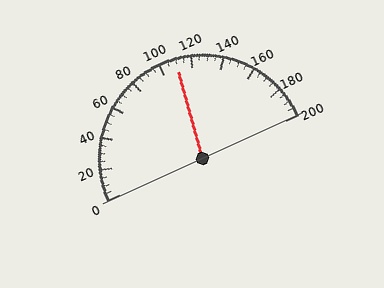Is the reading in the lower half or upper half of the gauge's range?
The reading is in the upper half of the range (0 to 200).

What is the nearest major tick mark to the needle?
The nearest major tick mark is 120.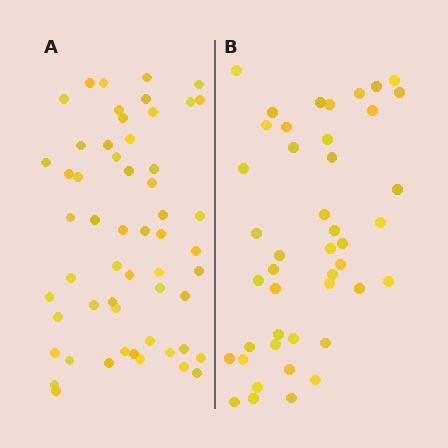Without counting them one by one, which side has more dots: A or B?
Region A (the left region) has more dots.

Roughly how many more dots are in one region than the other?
Region A has roughly 12 or so more dots than region B.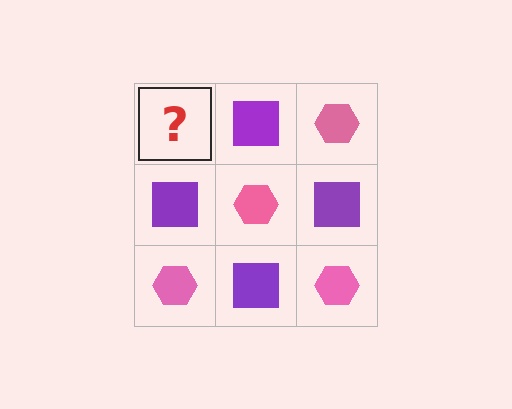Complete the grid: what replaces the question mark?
The question mark should be replaced with a pink hexagon.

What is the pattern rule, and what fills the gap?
The rule is that it alternates pink hexagon and purple square in a checkerboard pattern. The gap should be filled with a pink hexagon.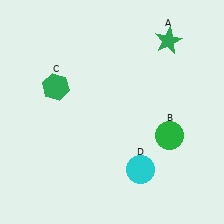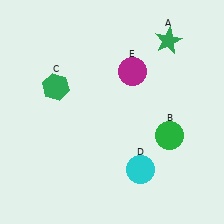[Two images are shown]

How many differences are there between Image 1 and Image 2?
There is 1 difference between the two images.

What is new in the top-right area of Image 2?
A magenta circle (E) was added in the top-right area of Image 2.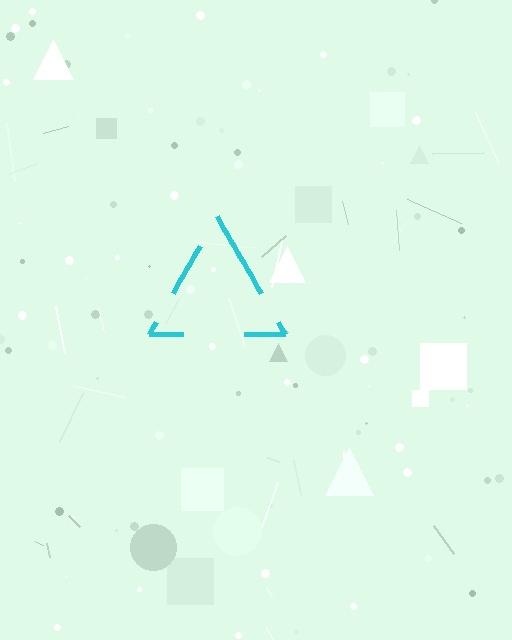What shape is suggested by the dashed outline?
The dashed outline suggests a triangle.